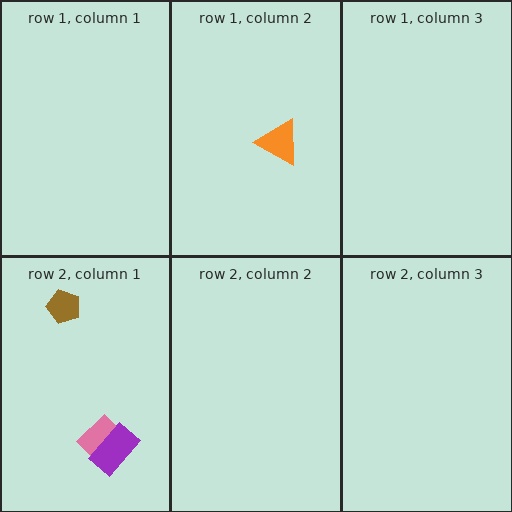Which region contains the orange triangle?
The row 1, column 2 region.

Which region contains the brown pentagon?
The row 2, column 1 region.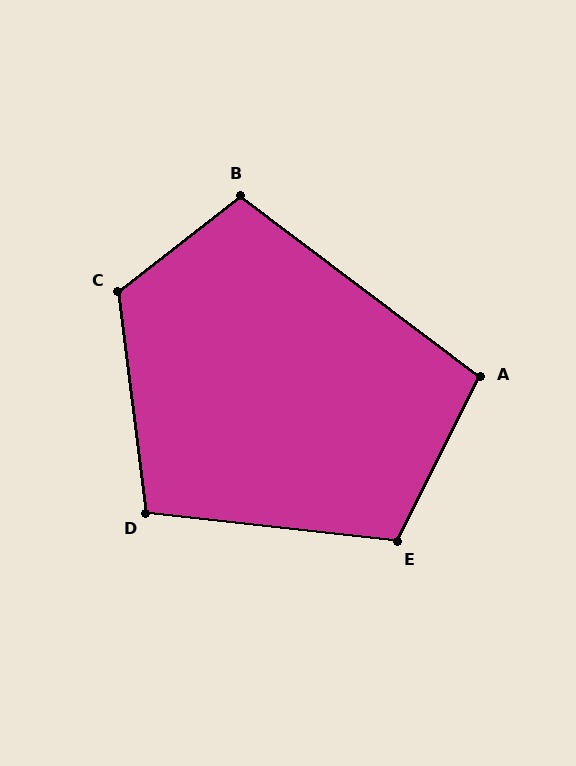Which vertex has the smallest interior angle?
A, at approximately 100 degrees.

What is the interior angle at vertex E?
Approximately 110 degrees (obtuse).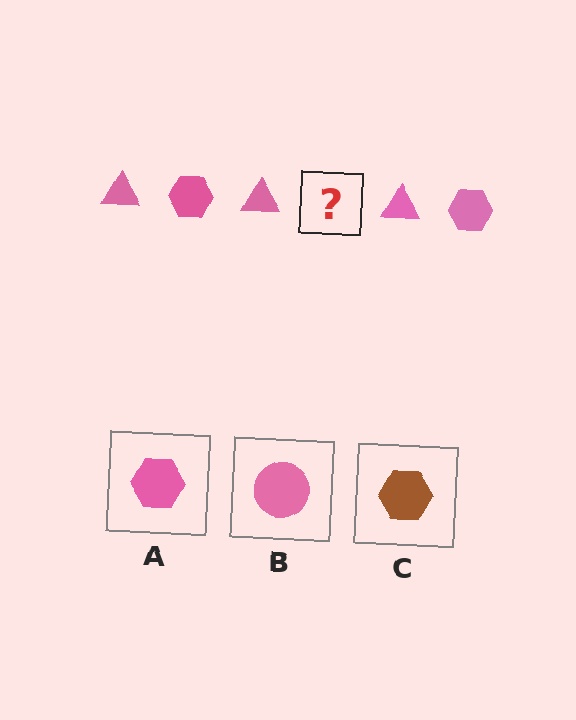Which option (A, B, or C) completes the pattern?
A.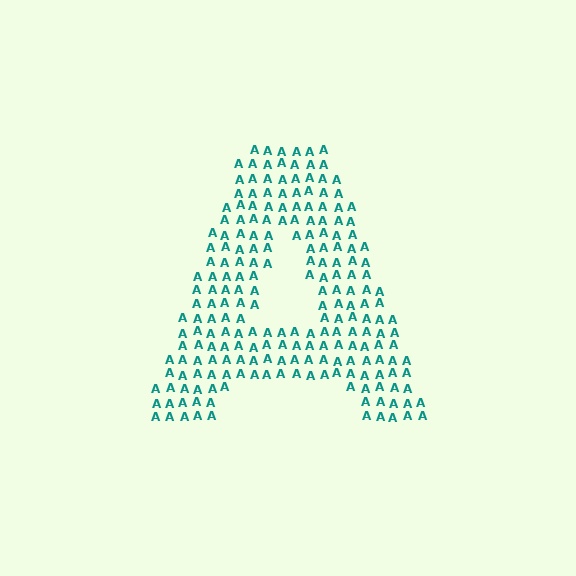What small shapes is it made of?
It is made of small letter A's.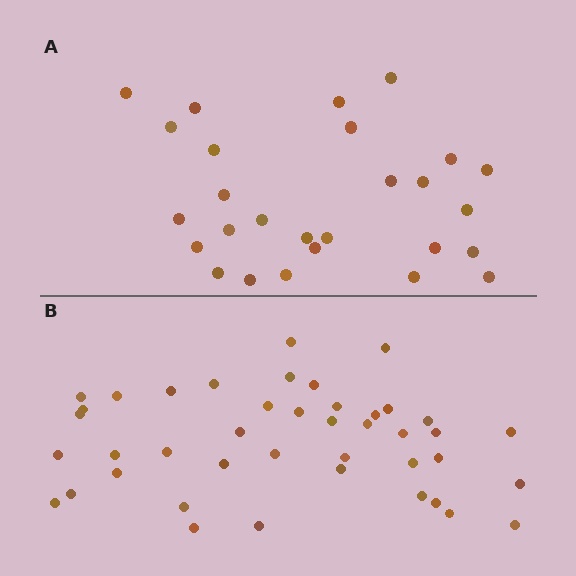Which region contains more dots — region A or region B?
Region B (the bottom region) has more dots.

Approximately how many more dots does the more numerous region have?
Region B has approximately 15 more dots than region A.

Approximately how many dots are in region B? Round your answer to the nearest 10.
About 40 dots. (The exact count is 42, which rounds to 40.)